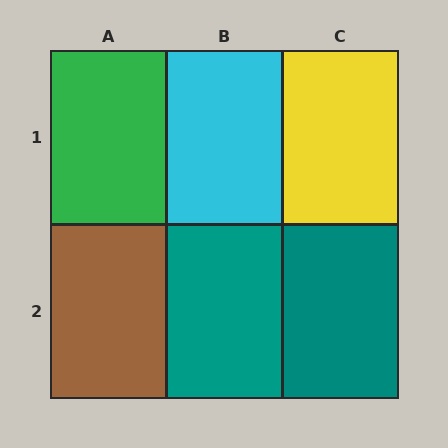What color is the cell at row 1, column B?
Cyan.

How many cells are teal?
2 cells are teal.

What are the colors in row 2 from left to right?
Brown, teal, teal.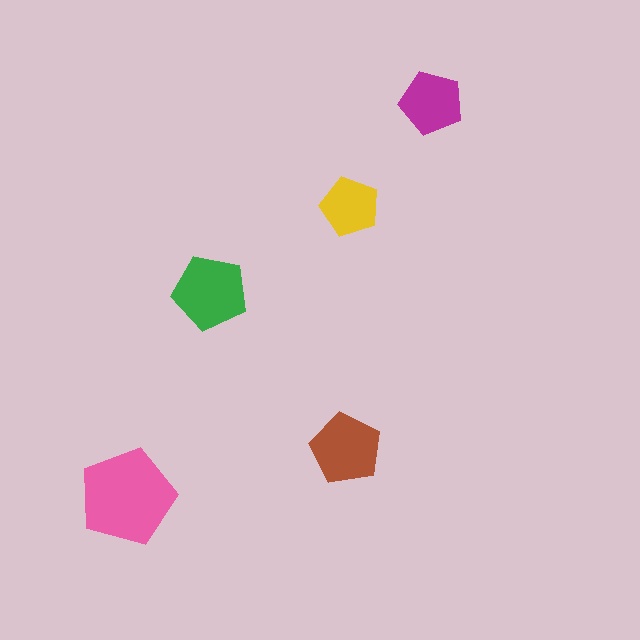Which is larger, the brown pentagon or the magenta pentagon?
The brown one.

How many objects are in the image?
There are 5 objects in the image.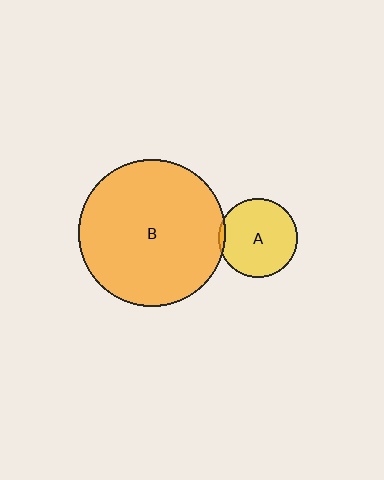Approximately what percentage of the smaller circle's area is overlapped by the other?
Approximately 5%.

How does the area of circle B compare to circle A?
Approximately 3.5 times.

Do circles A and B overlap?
Yes.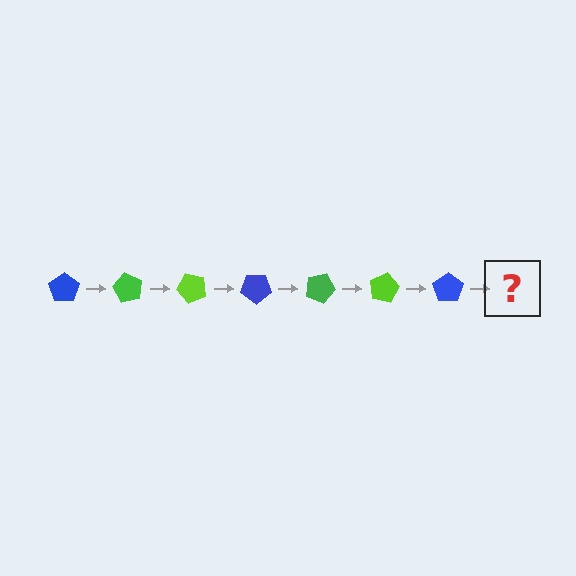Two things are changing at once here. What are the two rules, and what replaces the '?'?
The two rules are that it rotates 60 degrees each step and the color cycles through blue, green, and lime. The '?' should be a green pentagon, rotated 420 degrees from the start.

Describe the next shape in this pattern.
It should be a green pentagon, rotated 420 degrees from the start.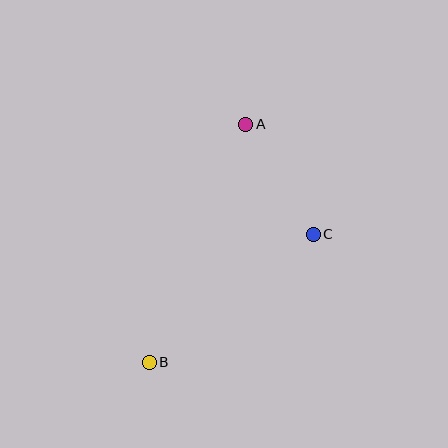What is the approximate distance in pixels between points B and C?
The distance between B and C is approximately 208 pixels.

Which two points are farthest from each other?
Points A and B are farthest from each other.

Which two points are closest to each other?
Points A and C are closest to each other.